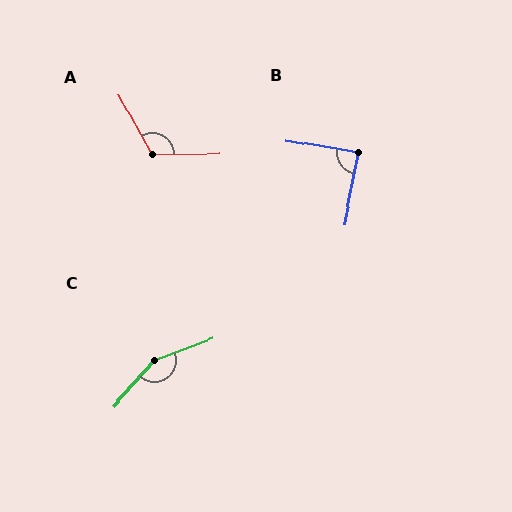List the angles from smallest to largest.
B (88°), A (118°), C (152°).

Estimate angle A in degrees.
Approximately 118 degrees.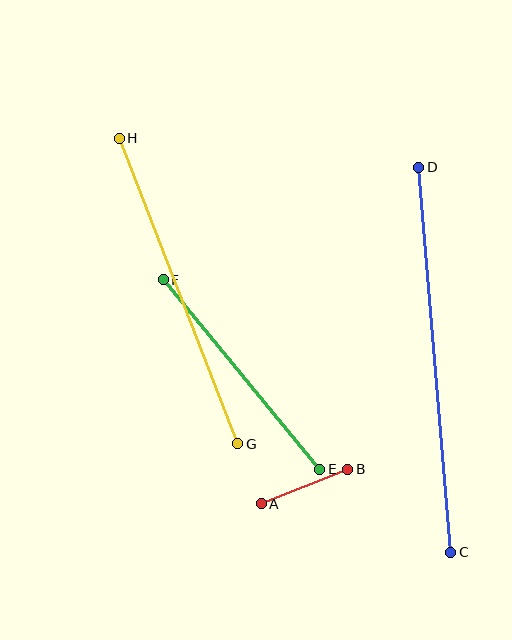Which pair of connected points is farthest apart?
Points C and D are farthest apart.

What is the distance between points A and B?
The distance is approximately 93 pixels.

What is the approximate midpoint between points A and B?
The midpoint is at approximately (304, 486) pixels.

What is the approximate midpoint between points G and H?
The midpoint is at approximately (179, 291) pixels.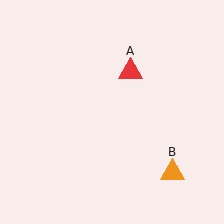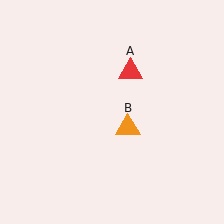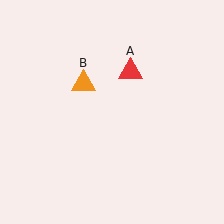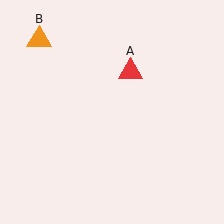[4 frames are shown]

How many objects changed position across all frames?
1 object changed position: orange triangle (object B).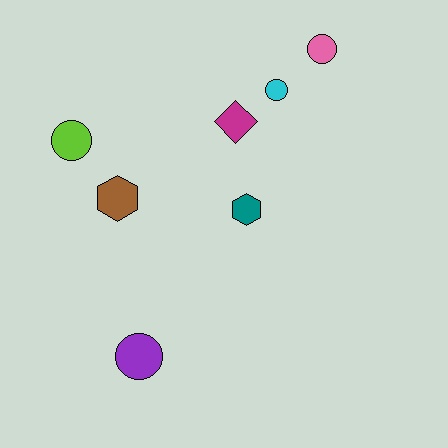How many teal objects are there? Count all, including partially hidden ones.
There is 1 teal object.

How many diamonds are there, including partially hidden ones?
There is 1 diamond.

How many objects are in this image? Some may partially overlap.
There are 7 objects.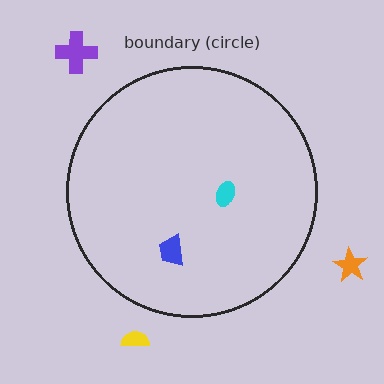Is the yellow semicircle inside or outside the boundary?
Outside.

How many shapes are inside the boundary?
2 inside, 3 outside.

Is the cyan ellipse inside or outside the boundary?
Inside.